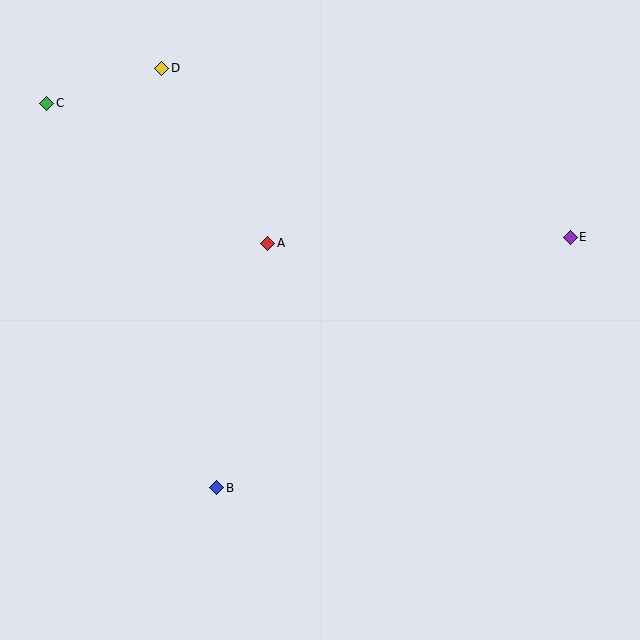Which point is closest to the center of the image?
Point A at (268, 243) is closest to the center.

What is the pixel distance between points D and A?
The distance between D and A is 204 pixels.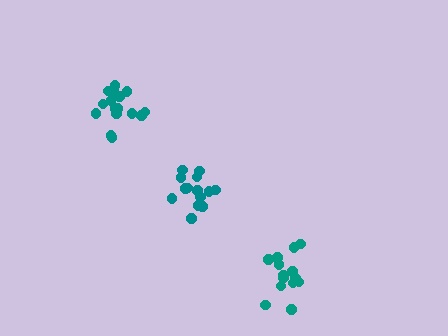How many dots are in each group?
Group 1: 17 dots, Group 2: 15 dots, Group 3: 14 dots (46 total).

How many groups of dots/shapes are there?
There are 3 groups.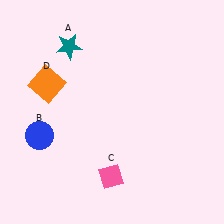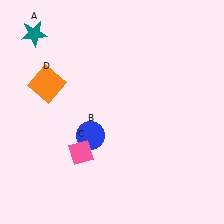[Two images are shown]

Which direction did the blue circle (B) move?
The blue circle (B) moved right.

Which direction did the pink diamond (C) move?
The pink diamond (C) moved left.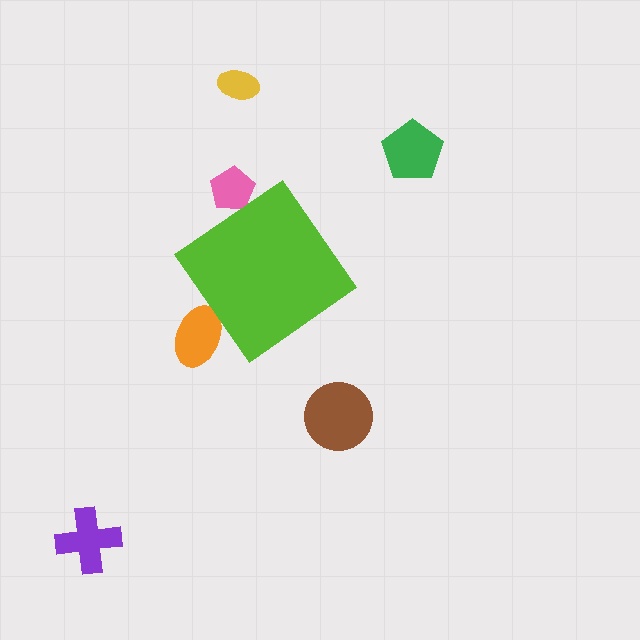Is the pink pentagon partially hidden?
Yes, the pink pentagon is partially hidden behind the lime diamond.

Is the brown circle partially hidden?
No, the brown circle is fully visible.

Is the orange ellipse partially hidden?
Yes, the orange ellipse is partially hidden behind the lime diamond.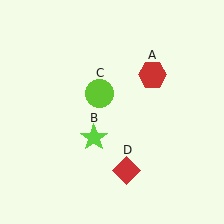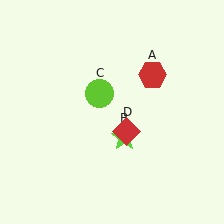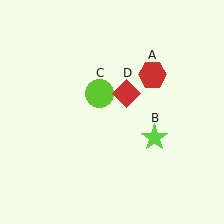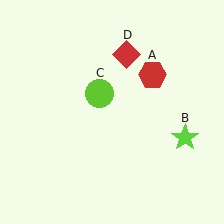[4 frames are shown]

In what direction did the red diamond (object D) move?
The red diamond (object D) moved up.